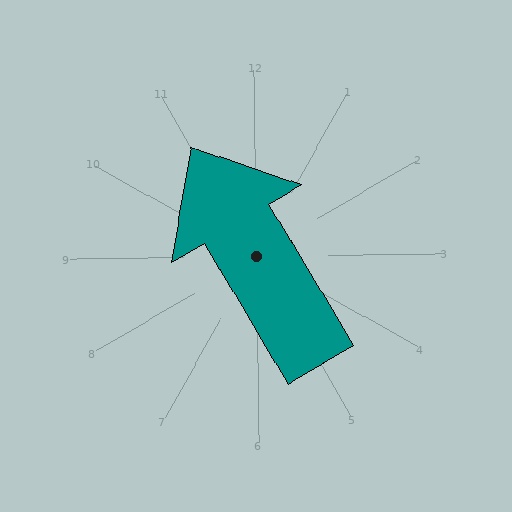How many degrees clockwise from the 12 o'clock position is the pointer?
Approximately 330 degrees.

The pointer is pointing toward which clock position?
Roughly 11 o'clock.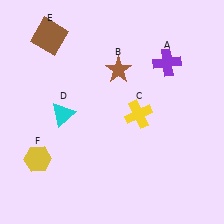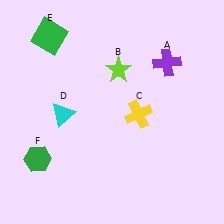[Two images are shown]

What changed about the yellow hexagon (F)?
In Image 1, F is yellow. In Image 2, it changed to green.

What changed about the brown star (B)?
In Image 1, B is brown. In Image 2, it changed to lime.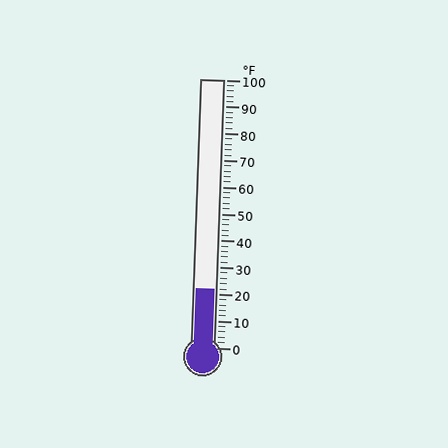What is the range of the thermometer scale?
The thermometer scale ranges from 0°F to 100°F.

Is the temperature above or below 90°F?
The temperature is below 90°F.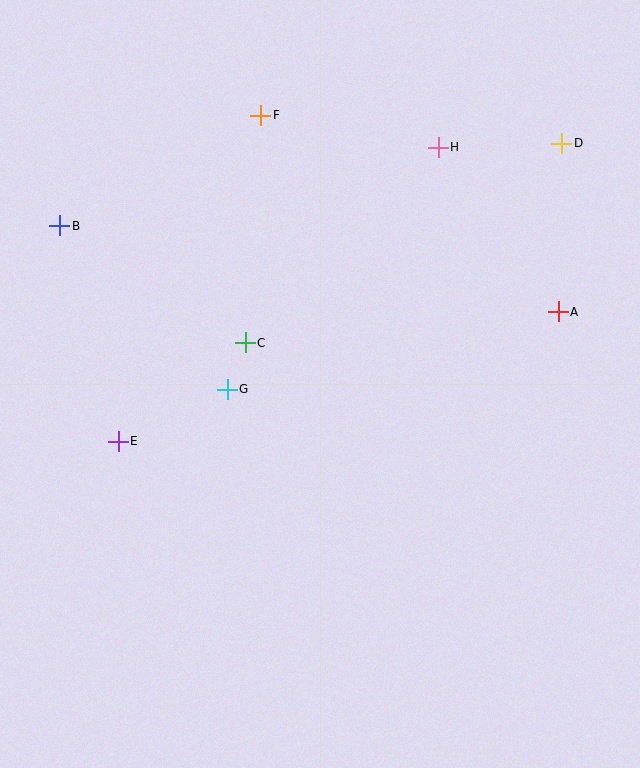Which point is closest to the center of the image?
Point C at (245, 343) is closest to the center.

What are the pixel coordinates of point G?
Point G is at (227, 389).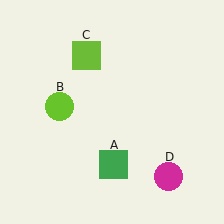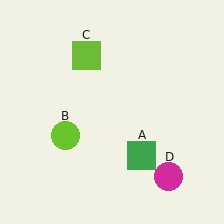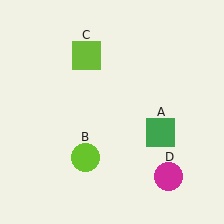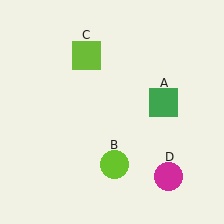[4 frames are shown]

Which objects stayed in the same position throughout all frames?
Lime square (object C) and magenta circle (object D) remained stationary.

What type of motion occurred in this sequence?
The green square (object A), lime circle (object B) rotated counterclockwise around the center of the scene.